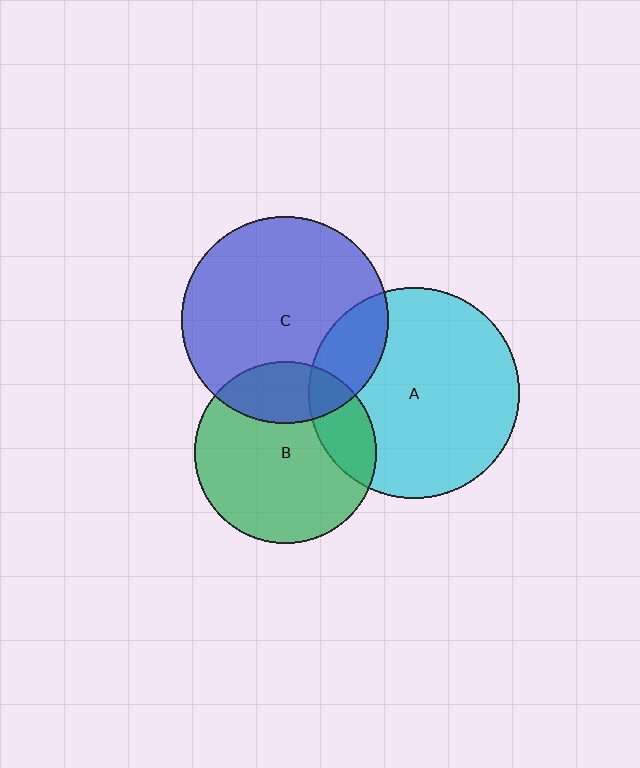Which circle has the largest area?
Circle A (cyan).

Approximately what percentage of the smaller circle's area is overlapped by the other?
Approximately 25%.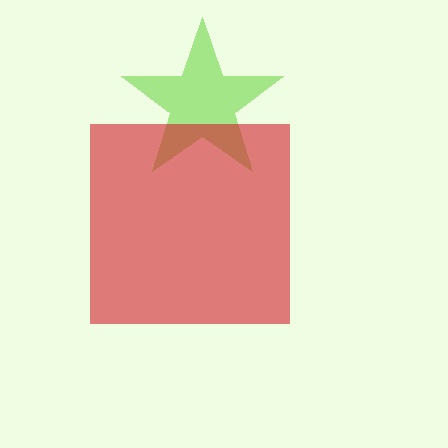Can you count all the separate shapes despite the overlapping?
Yes, there are 2 separate shapes.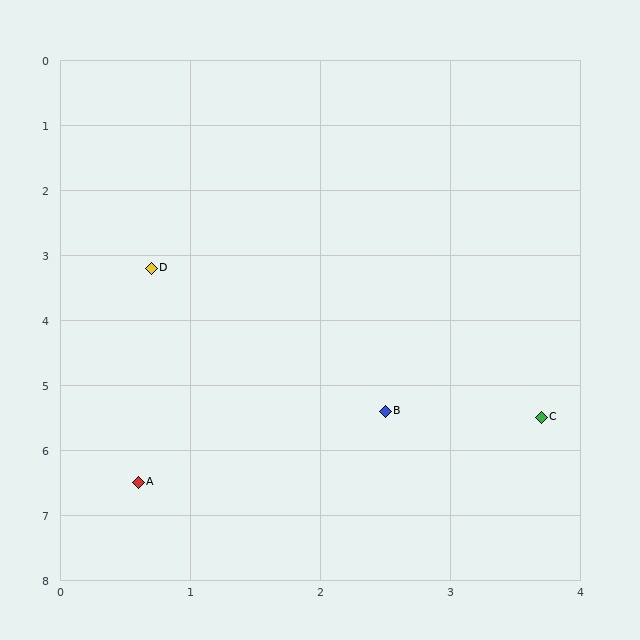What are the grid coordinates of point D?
Point D is at approximately (0.7, 3.2).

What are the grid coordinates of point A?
Point A is at approximately (0.6, 6.5).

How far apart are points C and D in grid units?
Points C and D are about 3.8 grid units apart.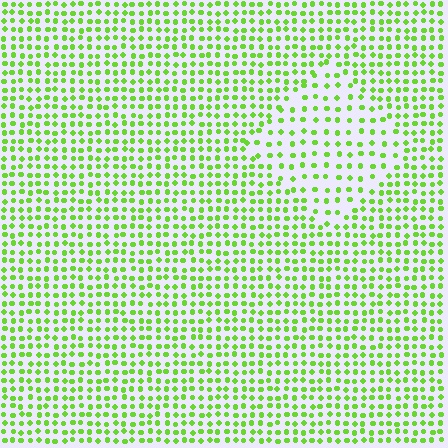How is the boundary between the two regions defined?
The boundary is defined by a change in element density (approximately 1.8x ratio). All elements are the same color, size, and shape.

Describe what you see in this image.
The image contains small lime elements arranged at two different densities. A diamond-shaped region is visible where the elements are less densely packed than the surrounding area.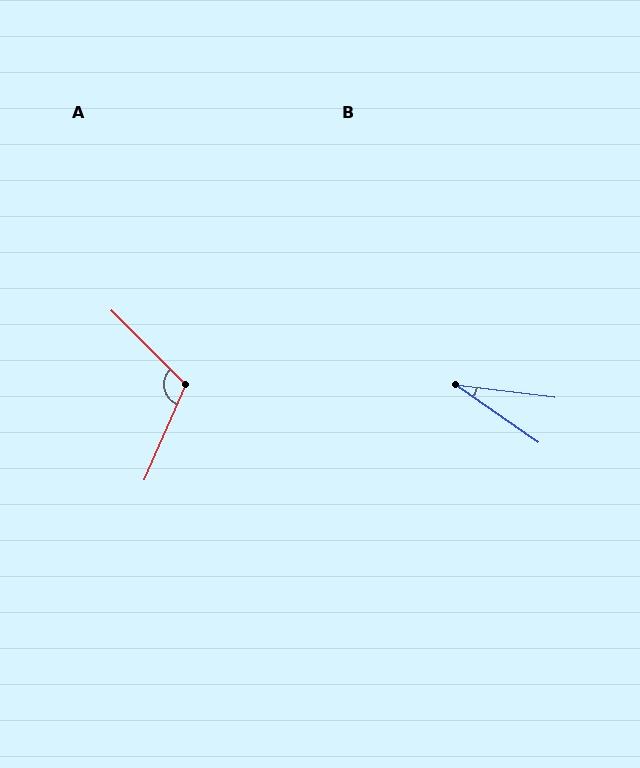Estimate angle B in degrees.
Approximately 28 degrees.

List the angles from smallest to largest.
B (28°), A (112°).